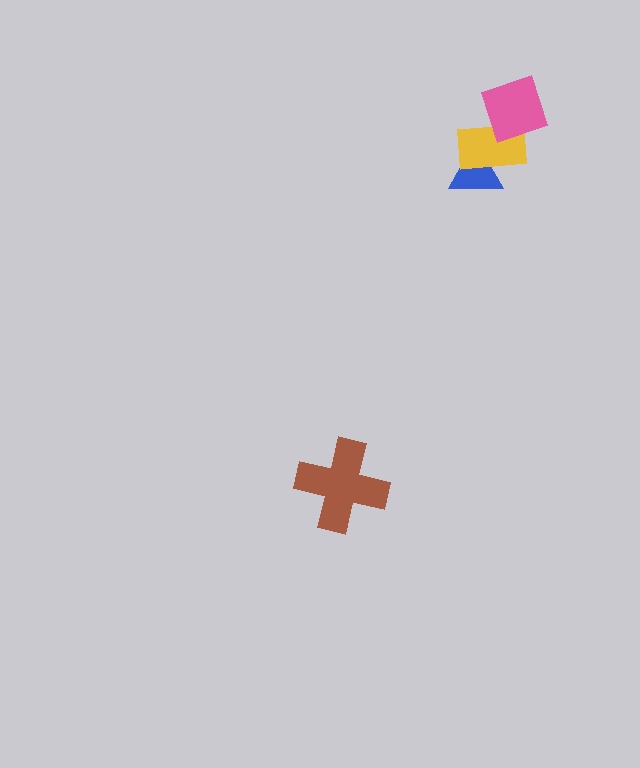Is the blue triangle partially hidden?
Yes, it is partially covered by another shape.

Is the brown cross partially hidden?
No, no other shape covers it.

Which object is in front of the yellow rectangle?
The pink diamond is in front of the yellow rectangle.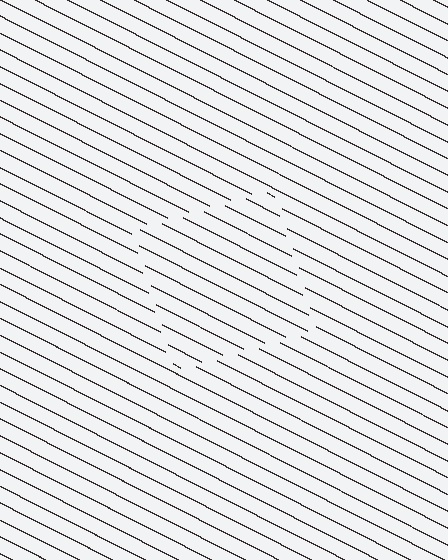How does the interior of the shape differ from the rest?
The interior of the shape contains the same grating, shifted by half a period — the contour is defined by the phase discontinuity where line-ends from the inner and outer gratings abut.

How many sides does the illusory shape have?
4 sides — the line-ends trace a square.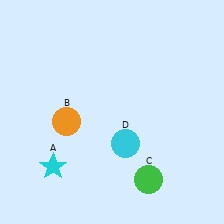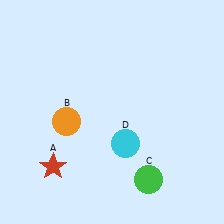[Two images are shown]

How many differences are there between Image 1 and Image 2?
There is 1 difference between the two images.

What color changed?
The star (A) changed from cyan in Image 1 to red in Image 2.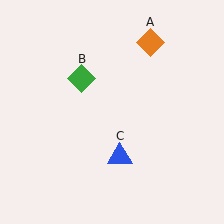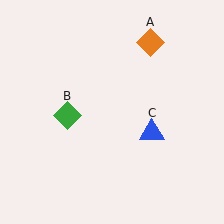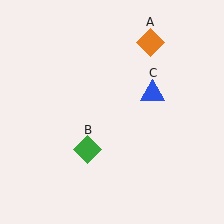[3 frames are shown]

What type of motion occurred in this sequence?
The green diamond (object B), blue triangle (object C) rotated counterclockwise around the center of the scene.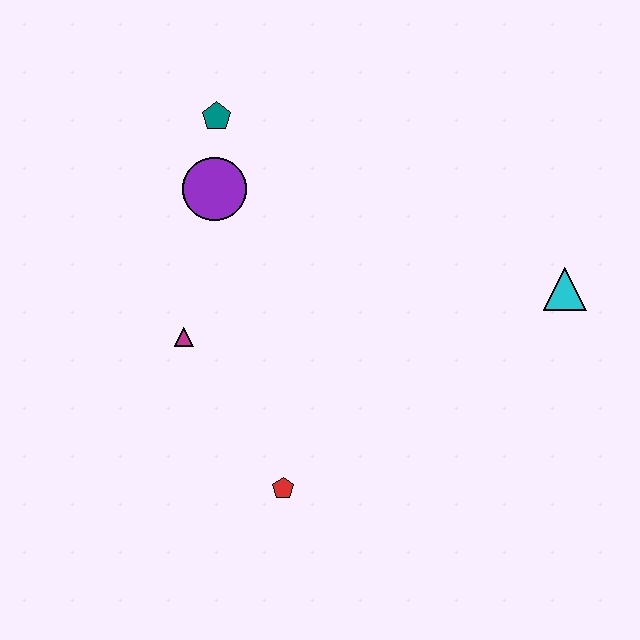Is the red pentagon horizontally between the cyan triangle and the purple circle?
Yes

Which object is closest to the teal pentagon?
The purple circle is closest to the teal pentagon.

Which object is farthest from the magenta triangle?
The cyan triangle is farthest from the magenta triangle.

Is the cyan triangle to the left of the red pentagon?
No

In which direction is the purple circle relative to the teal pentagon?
The purple circle is below the teal pentagon.